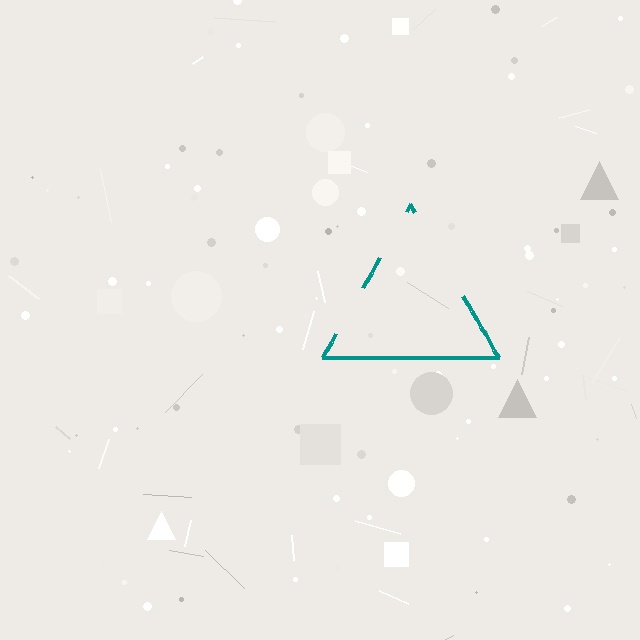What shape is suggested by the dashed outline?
The dashed outline suggests a triangle.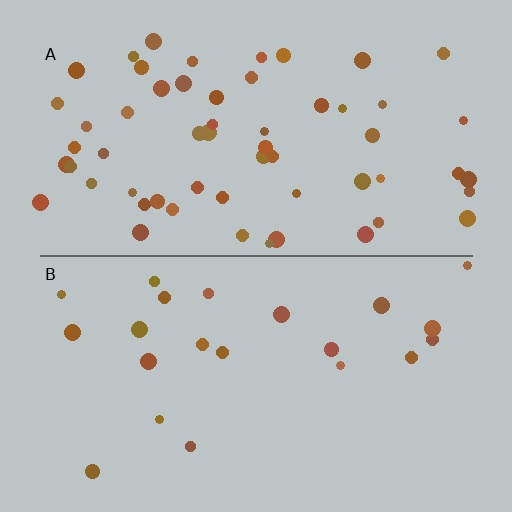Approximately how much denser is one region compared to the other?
Approximately 2.7× — region A over region B.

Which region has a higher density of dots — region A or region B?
A (the top).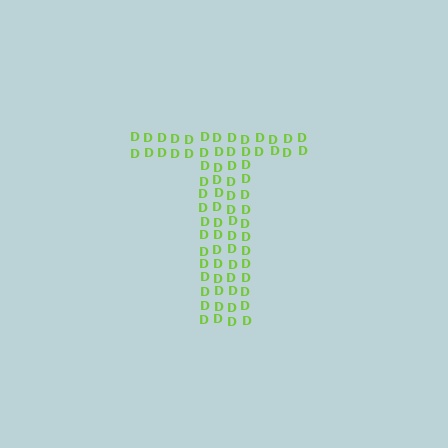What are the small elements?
The small elements are letter D's.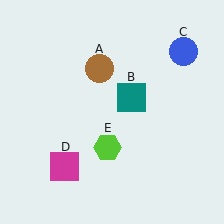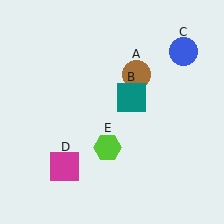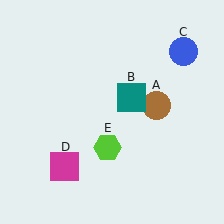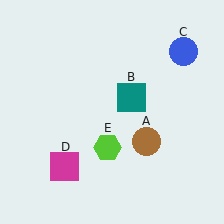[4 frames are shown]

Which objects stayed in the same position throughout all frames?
Teal square (object B) and blue circle (object C) and magenta square (object D) and lime hexagon (object E) remained stationary.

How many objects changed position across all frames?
1 object changed position: brown circle (object A).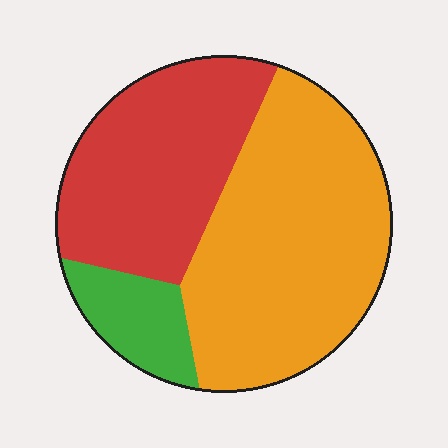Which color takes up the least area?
Green, at roughly 10%.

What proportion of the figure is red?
Red takes up about three eighths (3/8) of the figure.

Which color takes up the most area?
Orange, at roughly 50%.